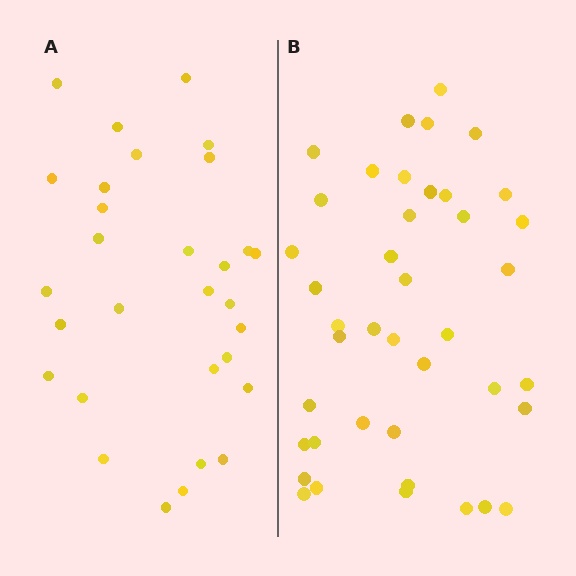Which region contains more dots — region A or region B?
Region B (the right region) has more dots.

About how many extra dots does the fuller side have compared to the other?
Region B has roughly 12 or so more dots than region A.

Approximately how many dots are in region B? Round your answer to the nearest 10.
About 40 dots. (The exact count is 41, which rounds to 40.)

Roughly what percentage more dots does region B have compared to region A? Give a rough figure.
About 35% more.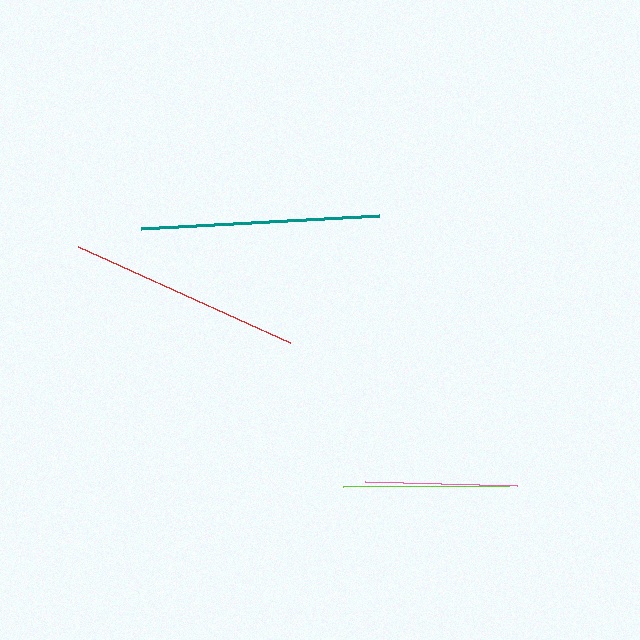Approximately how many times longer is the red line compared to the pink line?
The red line is approximately 1.5 times the length of the pink line.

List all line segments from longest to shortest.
From longest to shortest: teal, red, lime, pink.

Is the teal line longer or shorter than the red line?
The teal line is longer than the red line.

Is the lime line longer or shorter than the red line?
The red line is longer than the lime line.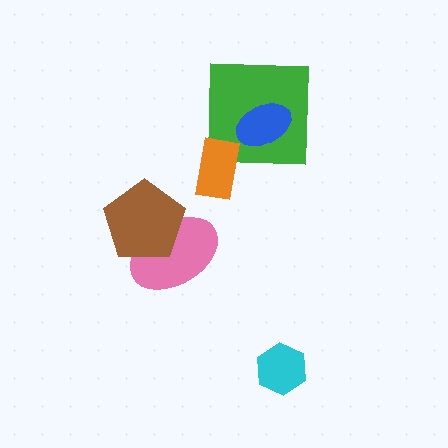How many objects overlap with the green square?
2 objects overlap with the green square.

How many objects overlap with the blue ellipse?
1 object overlaps with the blue ellipse.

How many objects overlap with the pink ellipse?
1 object overlaps with the pink ellipse.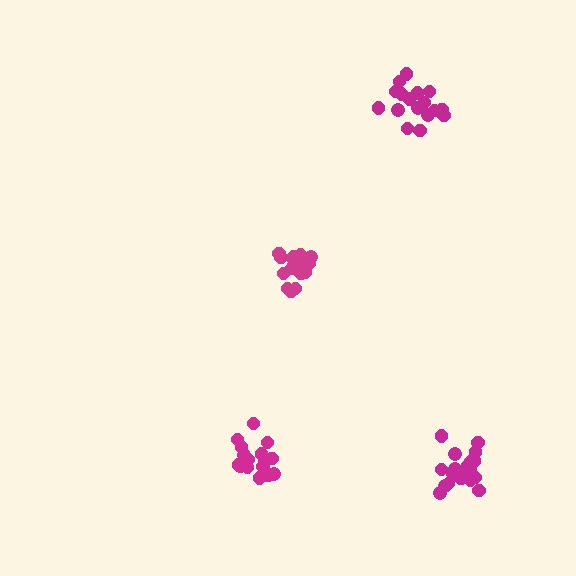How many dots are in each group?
Group 1: 20 dots, Group 2: 16 dots, Group 3: 19 dots, Group 4: 17 dots (72 total).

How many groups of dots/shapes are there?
There are 4 groups.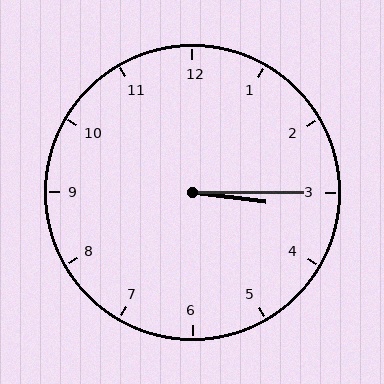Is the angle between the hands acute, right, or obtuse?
It is acute.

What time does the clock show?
3:15.